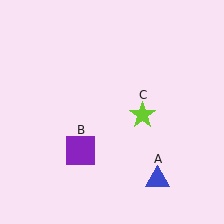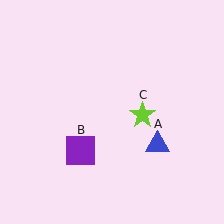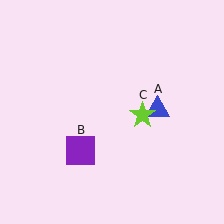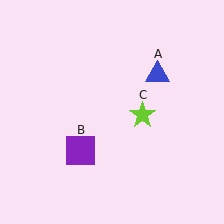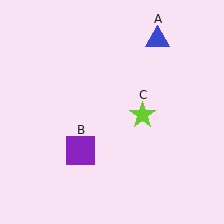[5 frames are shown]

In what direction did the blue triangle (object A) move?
The blue triangle (object A) moved up.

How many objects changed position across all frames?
1 object changed position: blue triangle (object A).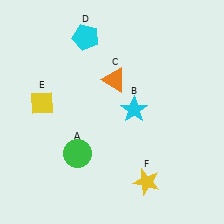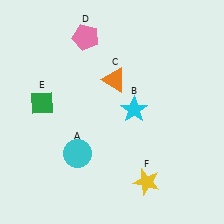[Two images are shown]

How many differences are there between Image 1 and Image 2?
There are 3 differences between the two images.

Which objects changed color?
A changed from green to cyan. D changed from cyan to pink. E changed from yellow to green.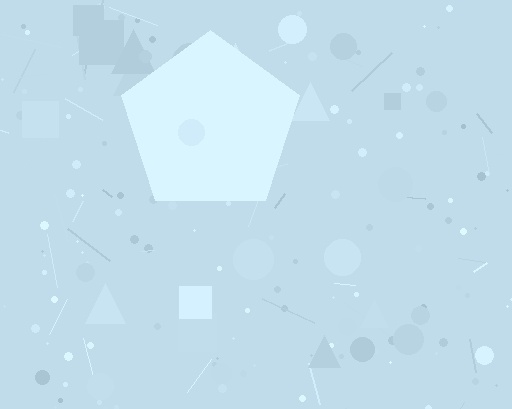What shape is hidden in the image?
A pentagon is hidden in the image.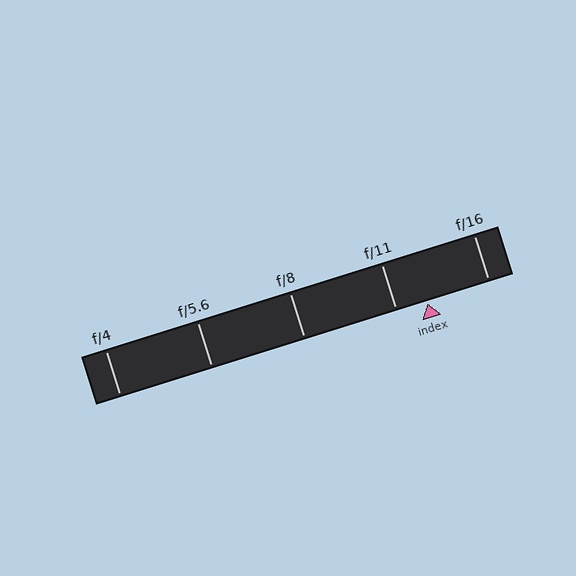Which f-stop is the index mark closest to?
The index mark is closest to f/11.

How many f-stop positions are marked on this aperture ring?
There are 5 f-stop positions marked.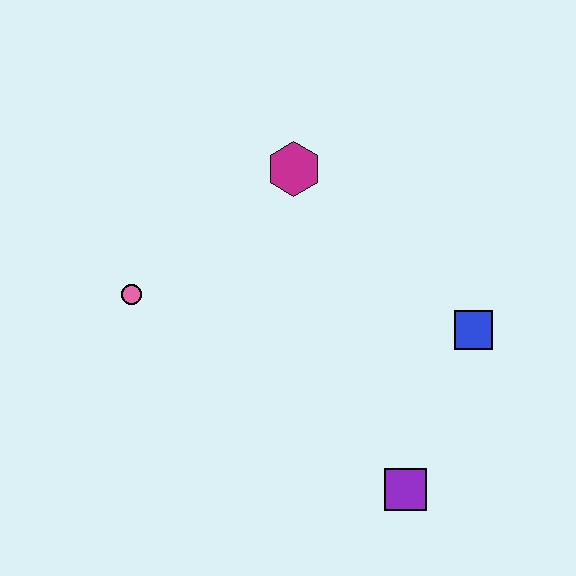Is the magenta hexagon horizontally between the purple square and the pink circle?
Yes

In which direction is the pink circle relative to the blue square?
The pink circle is to the left of the blue square.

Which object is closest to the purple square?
The blue square is closest to the purple square.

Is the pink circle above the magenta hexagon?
No